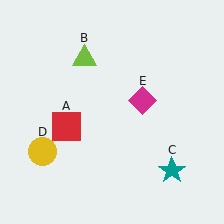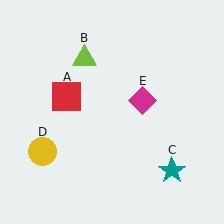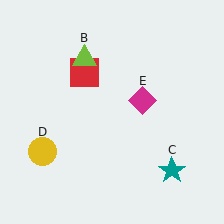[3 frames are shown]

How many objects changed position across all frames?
1 object changed position: red square (object A).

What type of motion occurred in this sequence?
The red square (object A) rotated clockwise around the center of the scene.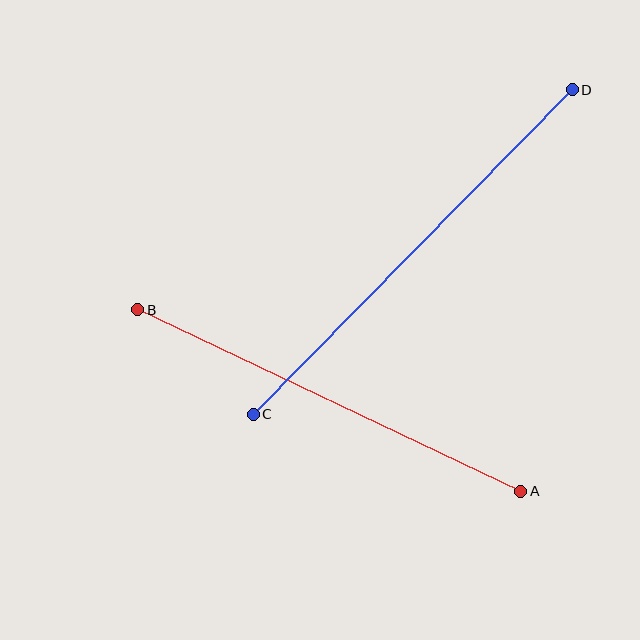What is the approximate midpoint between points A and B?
The midpoint is at approximately (329, 400) pixels.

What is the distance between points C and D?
The distance is approximately 455 pixels.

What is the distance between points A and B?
The distance is approximately 424 pixels.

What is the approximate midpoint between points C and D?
The midpoint is at approximately (413, 252) pixels.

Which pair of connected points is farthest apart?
Points C and D are farthest apart.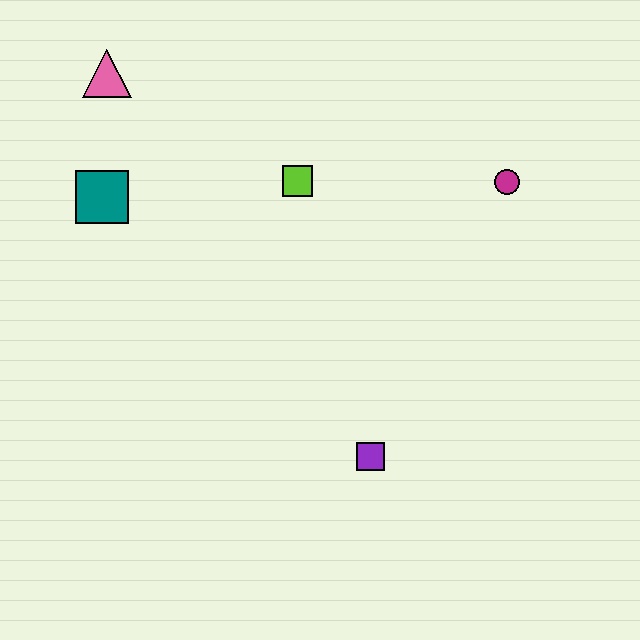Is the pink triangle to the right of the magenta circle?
No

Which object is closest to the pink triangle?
The teal square is closest to the pink triangle.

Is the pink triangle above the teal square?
Yes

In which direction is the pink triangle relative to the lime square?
The pink triangle is to the left of the lime square.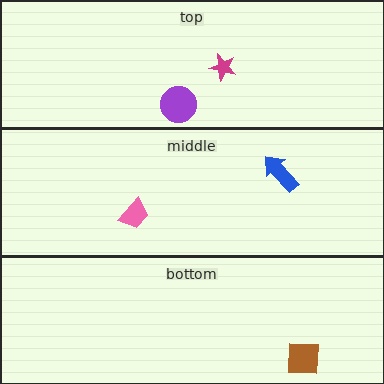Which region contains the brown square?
The bottom region.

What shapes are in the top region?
The magenta star, the purple circle.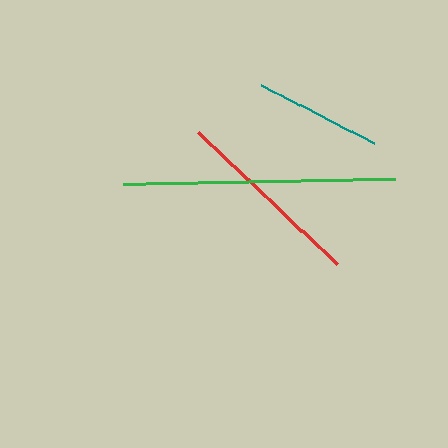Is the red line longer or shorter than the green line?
The green line is longer than the red line.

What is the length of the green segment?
The green segment is approximately 271 pixels long.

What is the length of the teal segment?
The teal segment is approximately 127 pixels long.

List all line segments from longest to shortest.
From longest to shortest: green, red, teal.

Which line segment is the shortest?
The teal line is the shortest at approximately 127 pixels.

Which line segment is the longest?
The green line is the longest at approximately 271 pixels.